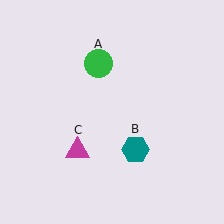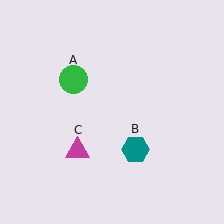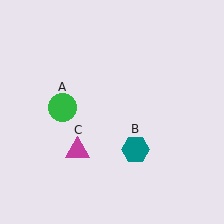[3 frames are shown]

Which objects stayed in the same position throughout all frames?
Teal hexagon (object B) and magenta triangle (object C) remained stationary.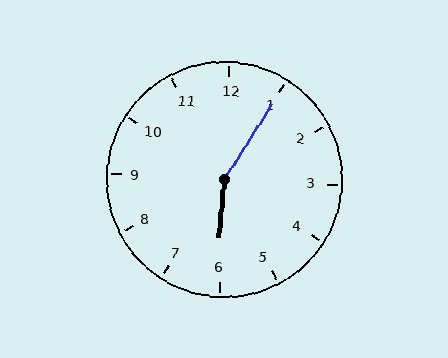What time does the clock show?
6:05.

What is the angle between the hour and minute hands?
Approximately 152 degrees.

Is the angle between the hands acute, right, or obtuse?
It is obtuse.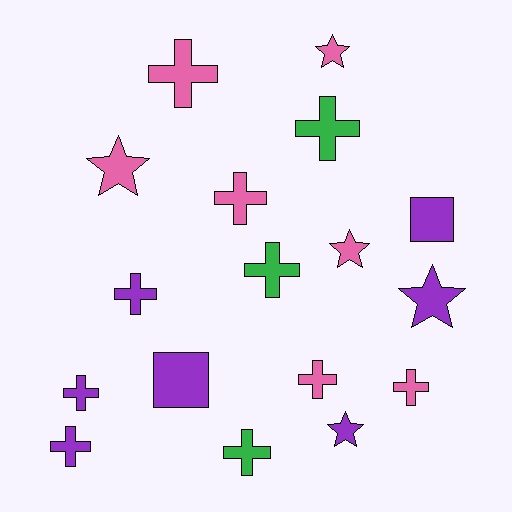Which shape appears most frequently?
Cross, with 10 objects.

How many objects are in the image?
There are 17 objects.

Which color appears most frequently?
Pink, with 7 objects.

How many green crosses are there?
There are 3 green crosses.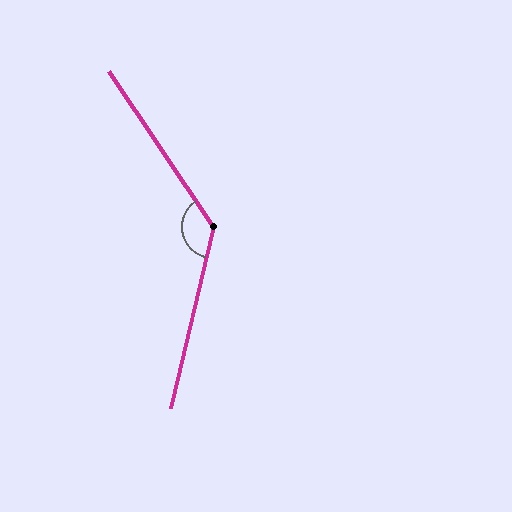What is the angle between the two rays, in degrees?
Approximately 133 degrees.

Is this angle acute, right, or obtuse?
It is obtuse.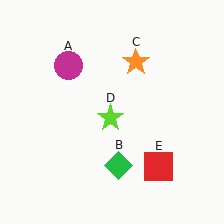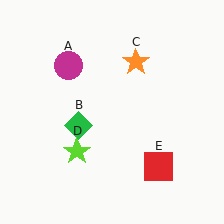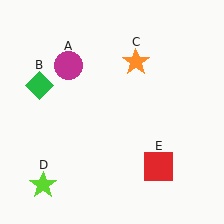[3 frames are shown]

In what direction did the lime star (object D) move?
The lime star (object D) moved down and to the left.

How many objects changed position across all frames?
2 objects changed position: green diamond (object B), lime star (object D).